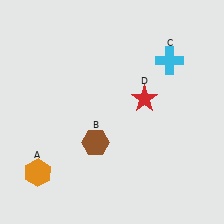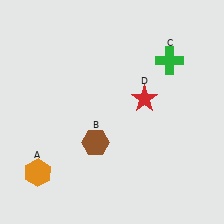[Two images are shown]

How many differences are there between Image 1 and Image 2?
There is 1 difference between the two images.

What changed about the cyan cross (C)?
In Image 1, C is cyan. In Image 2, it changed to green.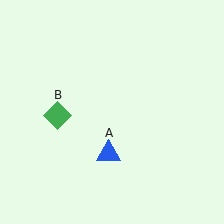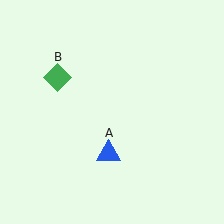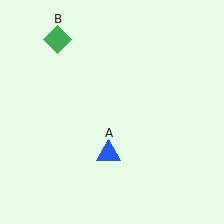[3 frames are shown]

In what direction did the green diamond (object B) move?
The green diamond (object B) moved up.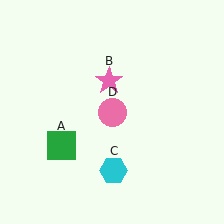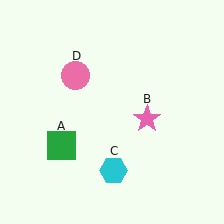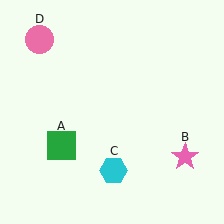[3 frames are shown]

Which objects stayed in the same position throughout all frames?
Green square (object A) and cyan hexagon (object C) remained stationary.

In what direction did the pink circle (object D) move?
The pink circle (object D) moved up and to the left.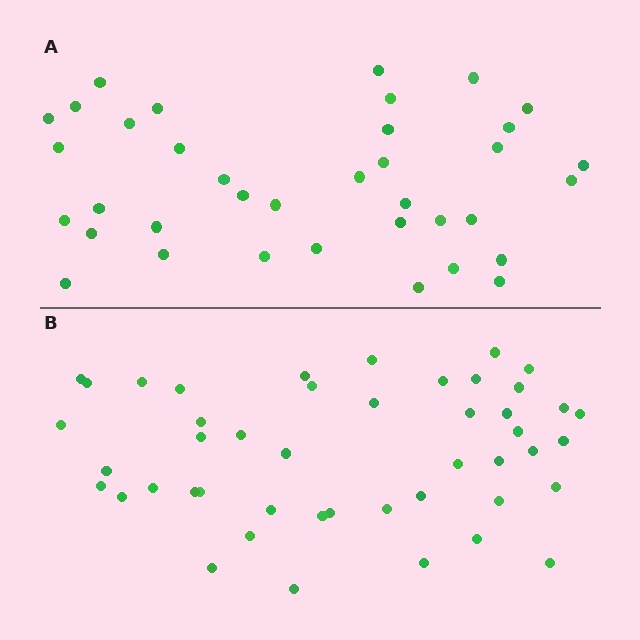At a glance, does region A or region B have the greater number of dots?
Region B (the bottom region) has more dots.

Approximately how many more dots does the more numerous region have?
Region B has roughly 8 or so more dots than region A.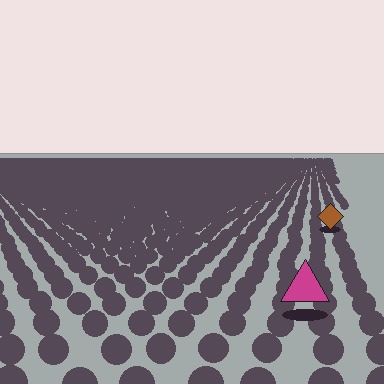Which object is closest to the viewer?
The magenta triangle is closest. The texture marks near it are larger and more spread out.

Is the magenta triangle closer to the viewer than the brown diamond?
Yes. The magenta triangle is closer — you can tell from the texture gradient: the ground texture is coarser near it.